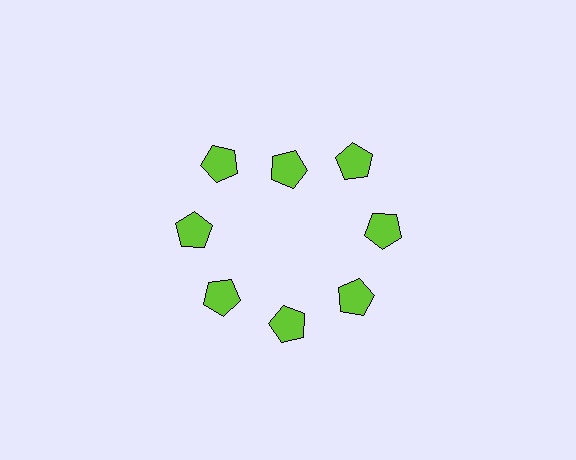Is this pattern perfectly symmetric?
No. The 8 lime pentagons are arranged in a ring, but one element near the 12 o'clock position is pulled inward toward the center, breaking the 8-fold rotational symmetry.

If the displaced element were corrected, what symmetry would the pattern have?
It would have 8-fold rotational symmetry — the pattern would map onto itself every 45 degrees.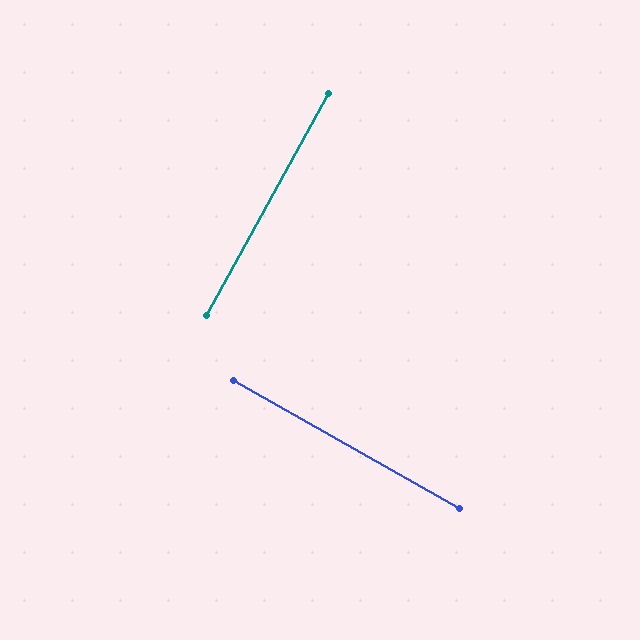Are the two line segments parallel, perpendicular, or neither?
Perpendicular — they meet at approximately 89°.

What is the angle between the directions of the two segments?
Approximately 89 degrees.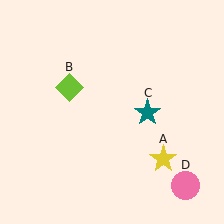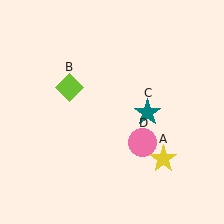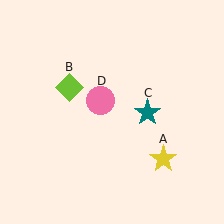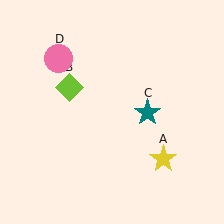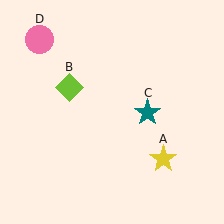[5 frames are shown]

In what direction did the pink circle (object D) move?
The pink circle (object D) moved up and to the left.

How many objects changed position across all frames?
1 object changed position: pink circle (object D).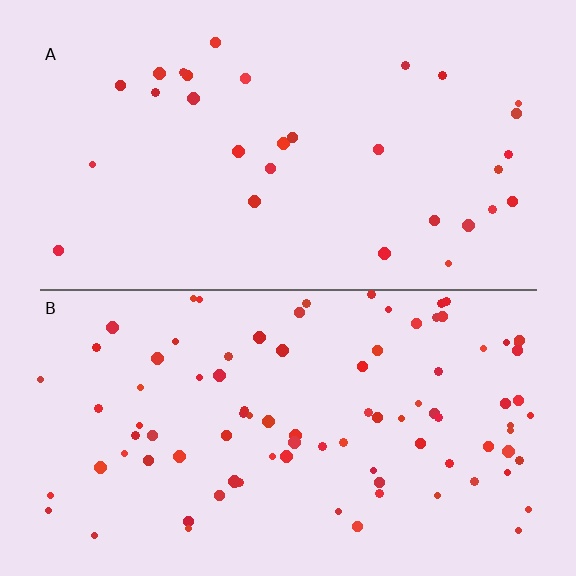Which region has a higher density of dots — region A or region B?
B (the bottom).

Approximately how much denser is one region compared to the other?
Approximately 3.0× — region B over region A.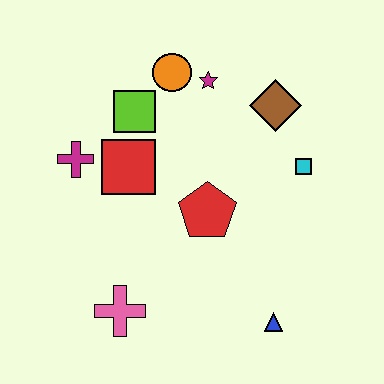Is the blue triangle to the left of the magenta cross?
No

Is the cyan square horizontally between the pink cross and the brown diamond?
No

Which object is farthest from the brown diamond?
The pink cross is farthest from the brown diamond.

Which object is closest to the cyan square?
The brown diamond is closest to the cyan square.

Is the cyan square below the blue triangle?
No